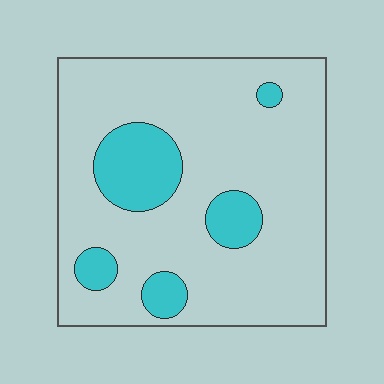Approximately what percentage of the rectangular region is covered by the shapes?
Approximately 20%.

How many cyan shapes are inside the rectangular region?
5.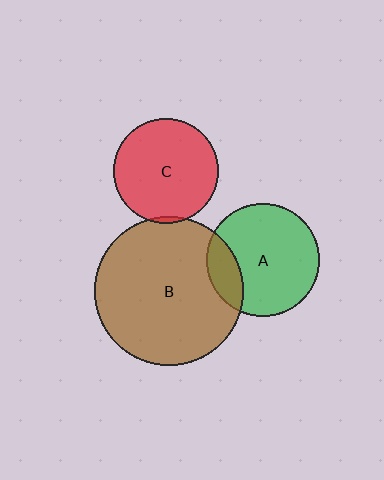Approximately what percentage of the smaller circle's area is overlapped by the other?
Approximately 5%.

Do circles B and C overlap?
Yes.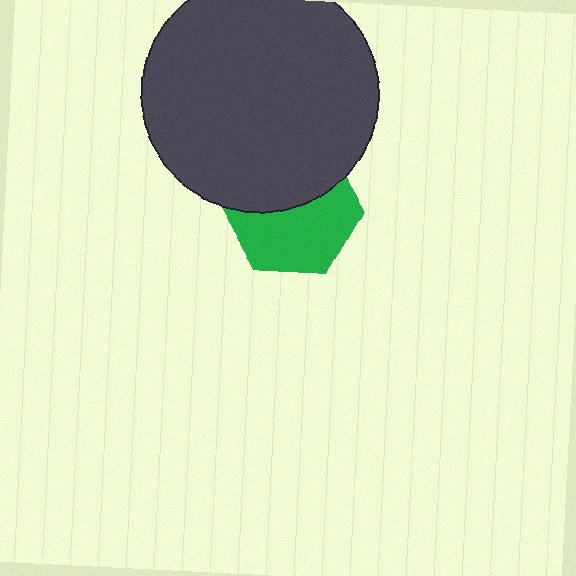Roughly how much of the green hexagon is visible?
About half of it is visible (roughly 56%).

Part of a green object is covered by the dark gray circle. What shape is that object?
It is a hexagon.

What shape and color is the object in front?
The object in front is a dark gray circle.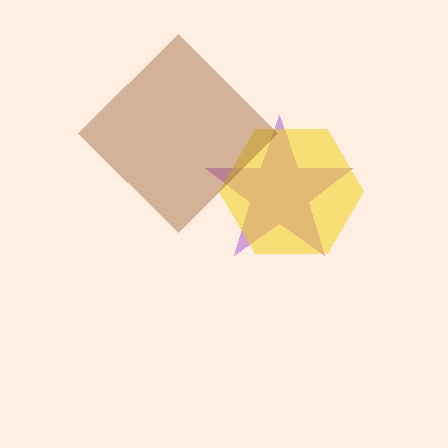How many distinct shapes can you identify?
There are 3 distinct shapes: a purple star, a yellow hexagon, a brown diamond.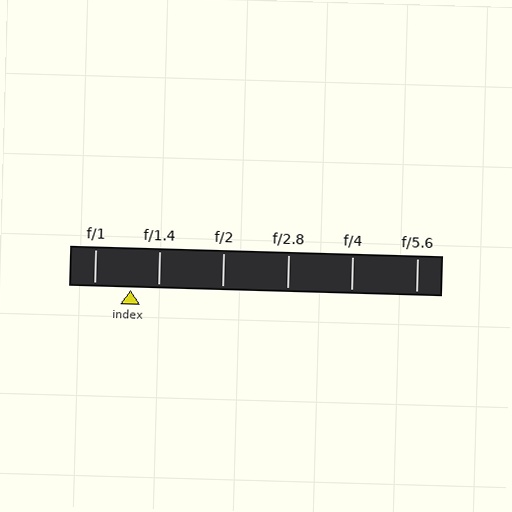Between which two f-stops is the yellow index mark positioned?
The index mark is between f/1 and f/1.4.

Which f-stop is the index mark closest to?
The index mark is closest to f/1.4.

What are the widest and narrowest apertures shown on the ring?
The widest aperture shown is f/1 and the narrowest is f/5.6.